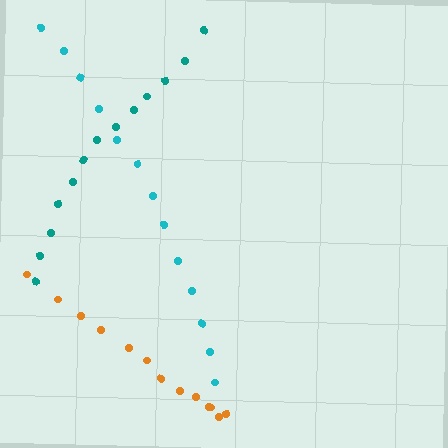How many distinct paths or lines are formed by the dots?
There are 3 distinct paths.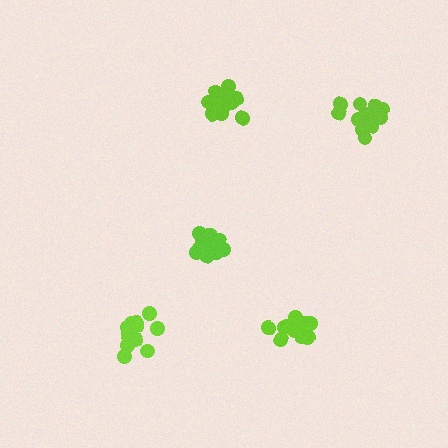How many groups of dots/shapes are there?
There are 5 groups.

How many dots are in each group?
Group 1: 13 dots, Group 2: 16 dots, Group 3: 16 dots, Group 4: 12 dots, Group 5: 15 dots (72 total).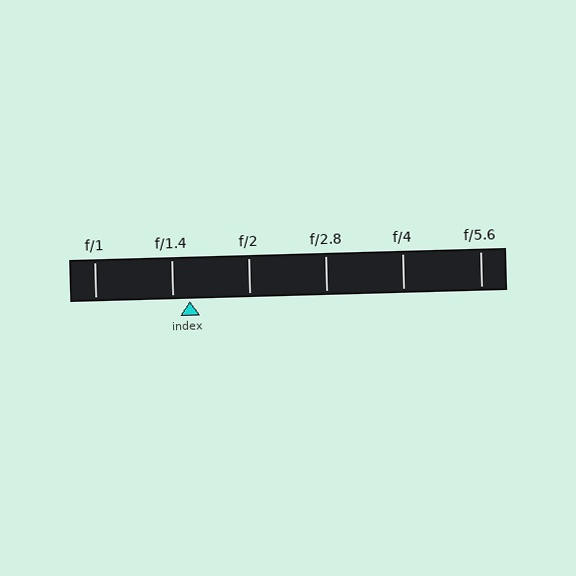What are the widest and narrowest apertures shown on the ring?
The widest aperture shown is f/1 and the narrowest is f/5.6.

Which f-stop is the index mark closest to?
The index mark is closest to f/1.4.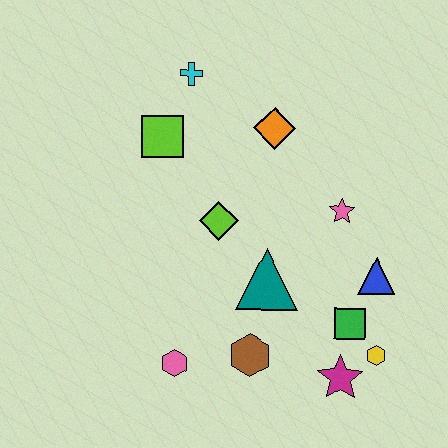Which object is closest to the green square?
The yellow hexagon is closest to the green square.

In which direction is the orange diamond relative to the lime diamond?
The orange diamond is above the lime diamond.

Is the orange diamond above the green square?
Yes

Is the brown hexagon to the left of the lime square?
No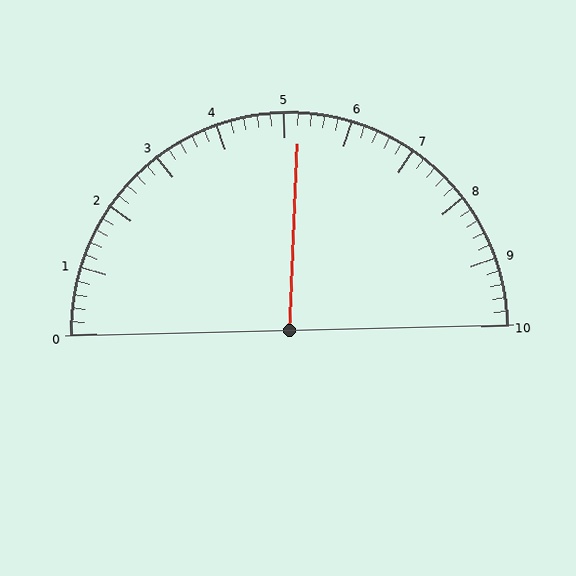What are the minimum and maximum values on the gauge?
The gauge ranges from 0 to 10.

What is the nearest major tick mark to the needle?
The nearest major tick mark is 5.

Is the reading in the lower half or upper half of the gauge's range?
The reading is in the upper half of the range (0 to 10).